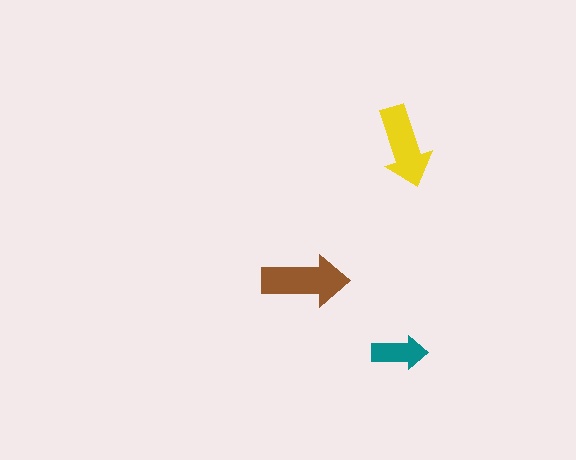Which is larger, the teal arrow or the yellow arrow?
The yellow one.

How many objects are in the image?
There are 3 objects in the image.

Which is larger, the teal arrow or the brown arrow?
The brown one.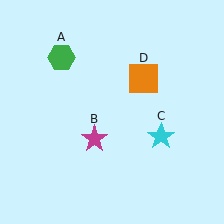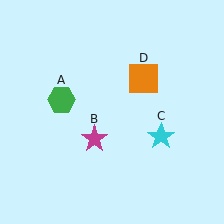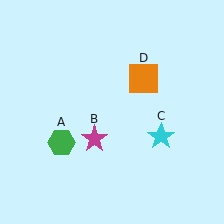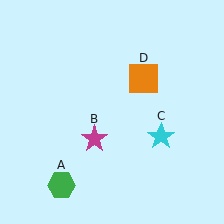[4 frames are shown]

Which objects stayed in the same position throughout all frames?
Magenta star (object B) and cyan star (object C) and orange square (object D) remained stationary.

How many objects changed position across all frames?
1 object changed position: green hexagon (object A).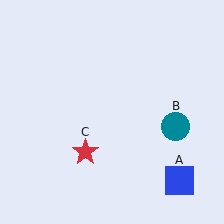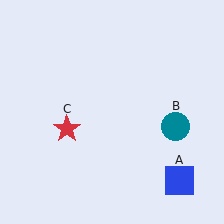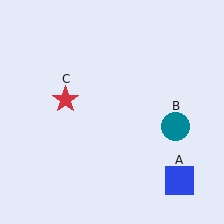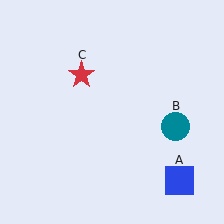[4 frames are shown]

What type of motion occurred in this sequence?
The red star (object C) rotated clockwise around the center of the scene.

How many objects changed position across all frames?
1 object changed position: red star (object C).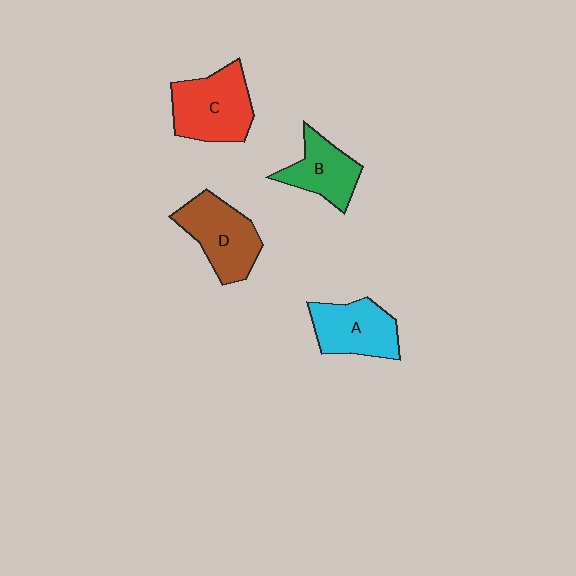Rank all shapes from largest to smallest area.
From largest to smallest: C (red), D (brown), A (cyan), B (green).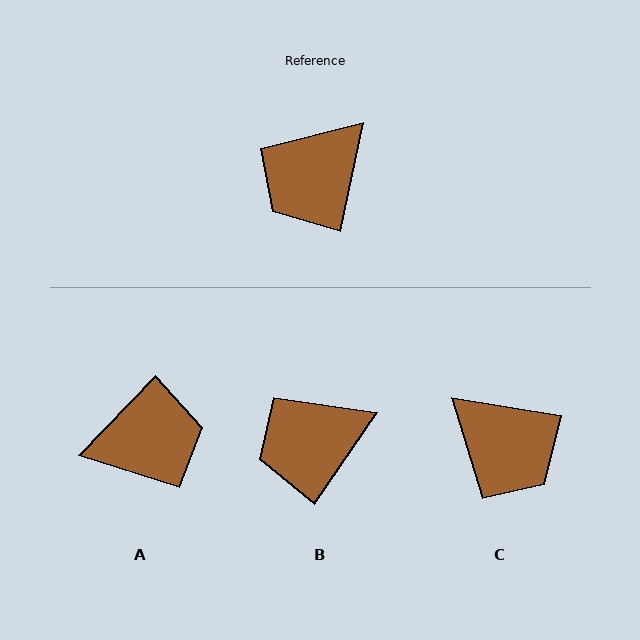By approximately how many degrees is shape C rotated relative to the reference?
Approximately 92 degrees counter-clockwise.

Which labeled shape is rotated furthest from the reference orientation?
A, about 148 degrees away.